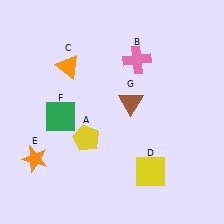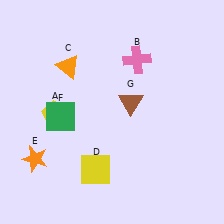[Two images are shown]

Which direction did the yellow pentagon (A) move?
The yellow pentagon (A) moved left.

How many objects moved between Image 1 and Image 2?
2 objects moved between the two images.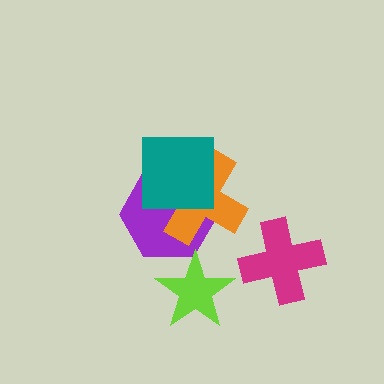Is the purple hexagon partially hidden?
Yes, it is partially covered by another shape.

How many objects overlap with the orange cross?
2 objects overlap with the orange cross.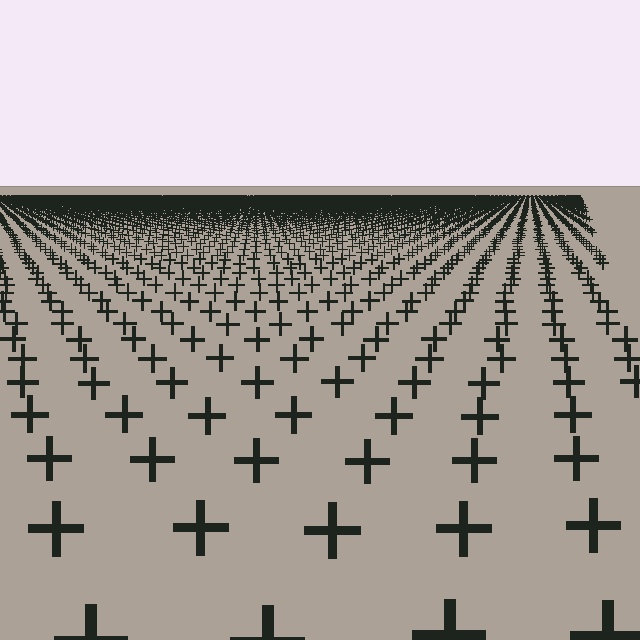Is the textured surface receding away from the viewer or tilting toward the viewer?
The surface is receding away from the viewer. Texture elements get smaller and denser toward the top.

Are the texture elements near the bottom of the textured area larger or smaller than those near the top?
Larger. Near the bottom, elements are closer to the viewer and appear at a bigger on-screen size.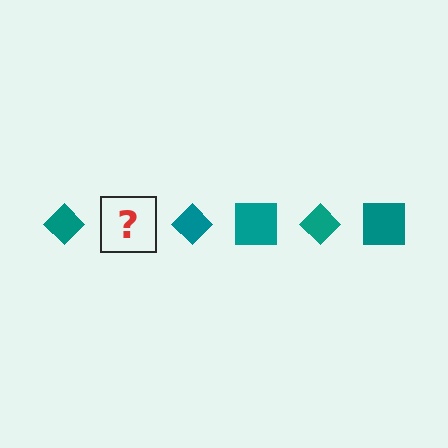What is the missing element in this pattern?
The missing element is a teal square.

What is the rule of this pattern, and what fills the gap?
The rule is that the pattern cycles through diamond, square shapes in teal. The gap should be filled with a teal square.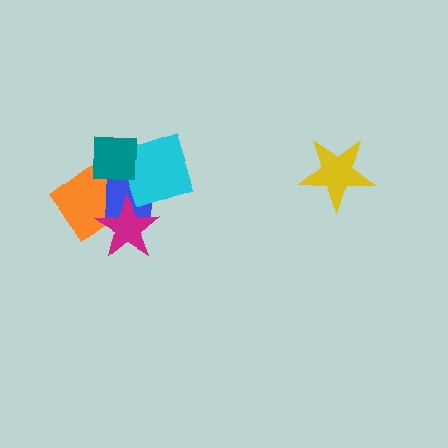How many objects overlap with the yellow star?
0 objects overlap with the yellow star.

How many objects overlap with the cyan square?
3 objects overlap with the cyan square.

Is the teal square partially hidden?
No, no other shape covers it.